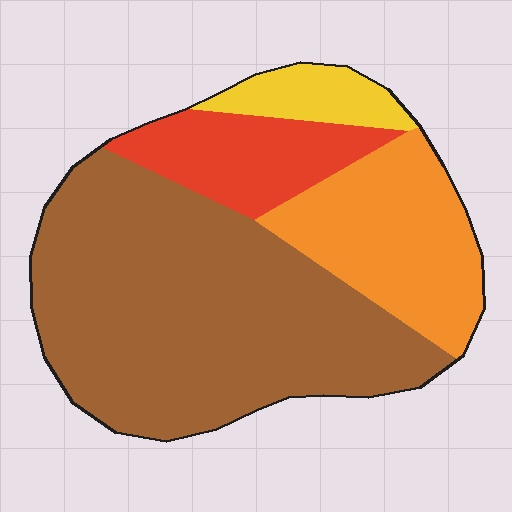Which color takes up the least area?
Yellow, at roughly 5%.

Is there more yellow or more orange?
Orange.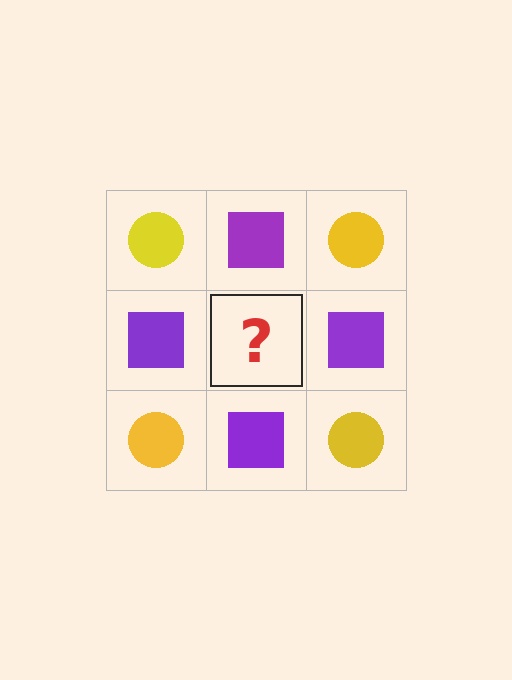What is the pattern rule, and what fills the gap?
The rule is that it alternates yellow circle and purple square in a checkerboard pattern. The gap should be filled with a yellow circle.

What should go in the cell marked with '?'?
The missing cell should contain a yellow circle.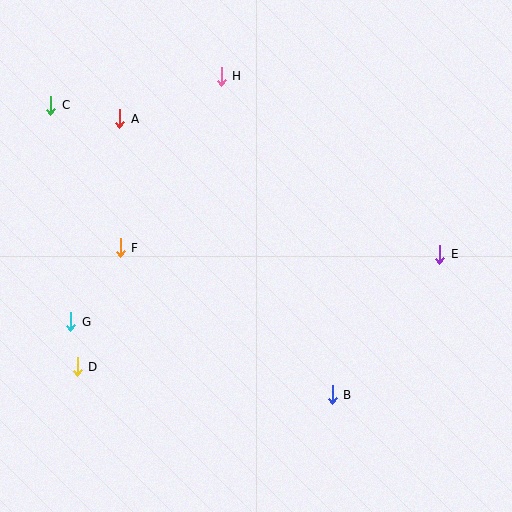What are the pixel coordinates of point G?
Point G is at (71, 322).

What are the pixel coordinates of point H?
Point H is at (221, 76).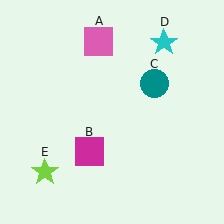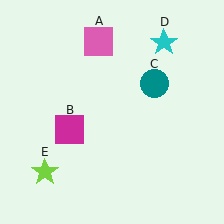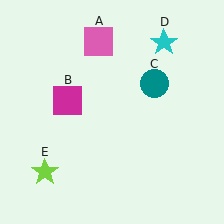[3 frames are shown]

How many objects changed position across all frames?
1 object changed position: magenta square (object B).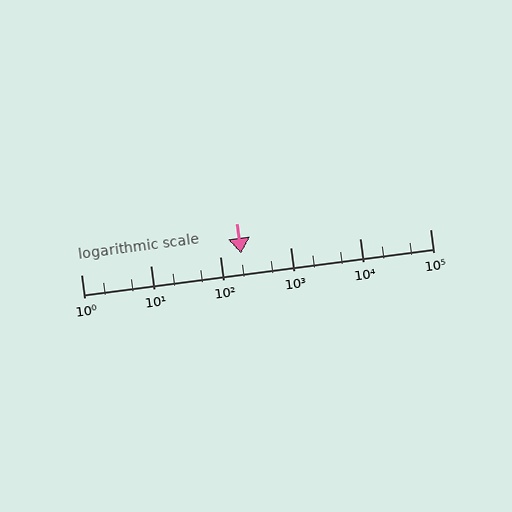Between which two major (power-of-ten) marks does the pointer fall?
The pointer is between 100 and 1000.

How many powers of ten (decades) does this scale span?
The scale spans 5 decades, from 1 to 100000.